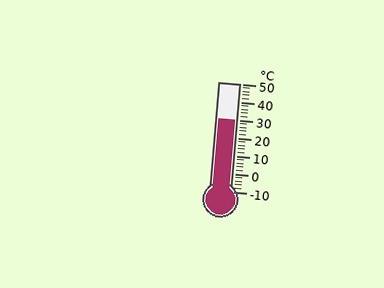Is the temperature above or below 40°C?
The temperature is below 40°C.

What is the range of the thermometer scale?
The thermometer scale ranges from -10°C to 50°C.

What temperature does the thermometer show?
The thermometer shows approximately 30°C.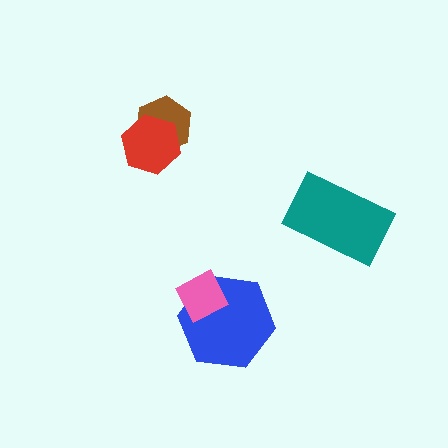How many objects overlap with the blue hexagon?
1 object overlaps with the blue hexagon.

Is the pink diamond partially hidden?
No, no other shape covers it.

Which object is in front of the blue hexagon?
The pink diamond is in front of the blue hexagon.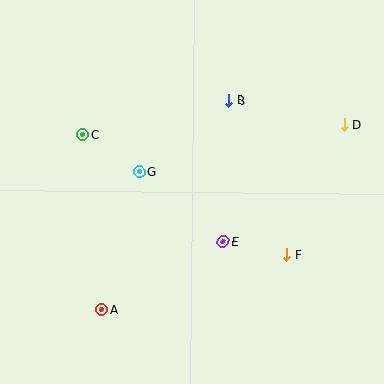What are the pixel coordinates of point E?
Point E is at (223, 242).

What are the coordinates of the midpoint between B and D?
The midpoint between B and D is at (286, 112).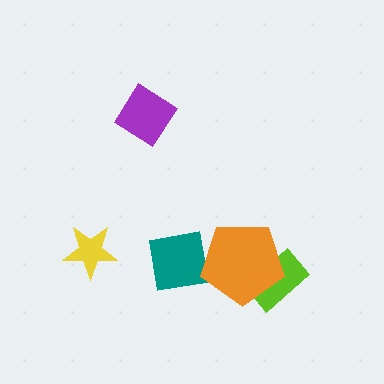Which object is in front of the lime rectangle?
The orange pentagon is in front of the lime rectangle.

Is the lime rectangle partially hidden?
Yes, it is partially covered by another shape.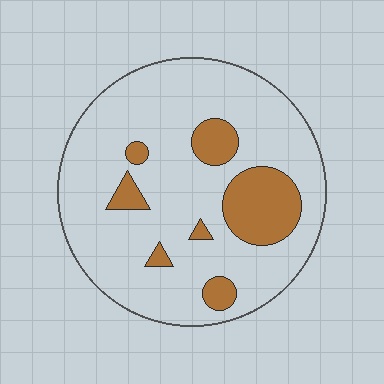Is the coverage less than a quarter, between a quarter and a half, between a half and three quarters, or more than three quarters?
Less than a quarter.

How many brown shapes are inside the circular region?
7.